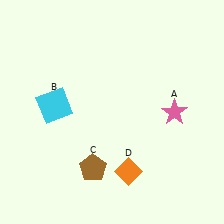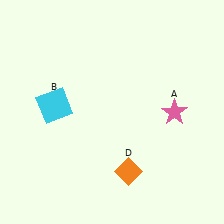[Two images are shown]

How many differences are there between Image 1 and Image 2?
There is 1 difference between the two images.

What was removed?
The brown pentagon (C) was removed in Image 2.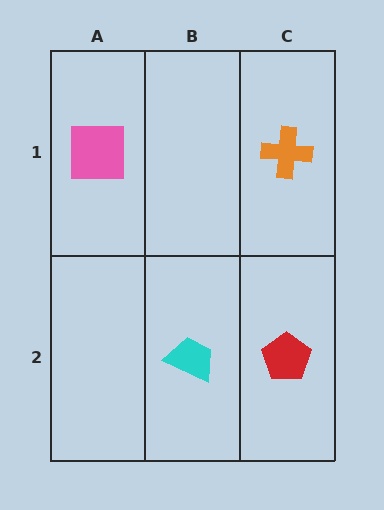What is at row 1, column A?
A pink square.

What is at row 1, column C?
An orange cross.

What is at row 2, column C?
A red pentagon.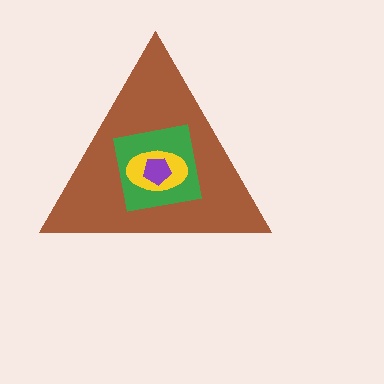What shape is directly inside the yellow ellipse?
The purple pentagon.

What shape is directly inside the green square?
The yellow ellipse.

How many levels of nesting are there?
4.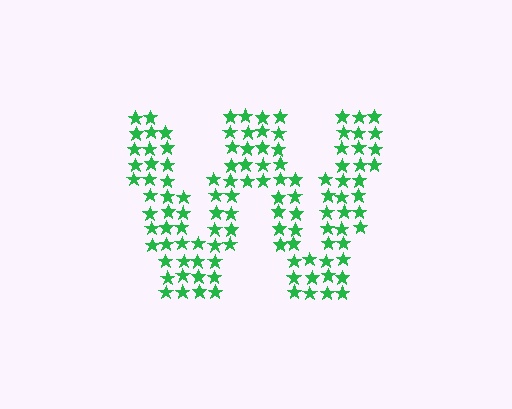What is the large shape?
The large shape is the letter W.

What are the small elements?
The small elements are stars.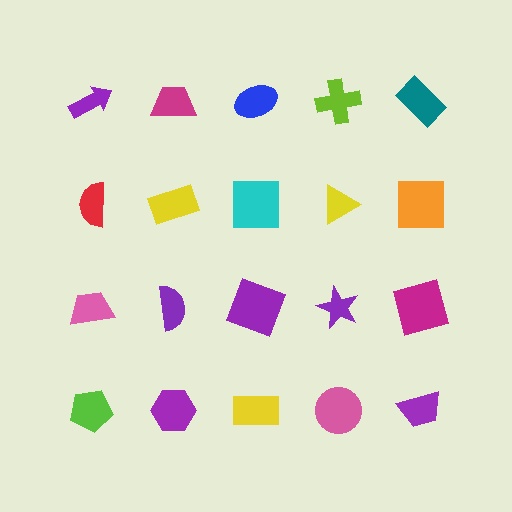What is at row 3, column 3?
A purple square.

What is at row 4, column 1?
A lime pentagon.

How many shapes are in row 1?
5 shapes.